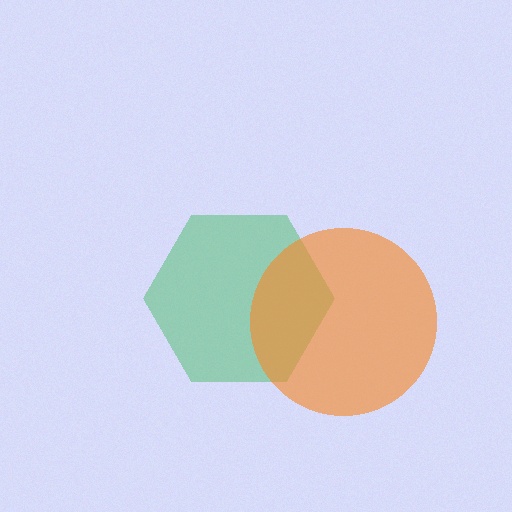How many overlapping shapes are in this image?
There are 2 overlapping shapes in the image.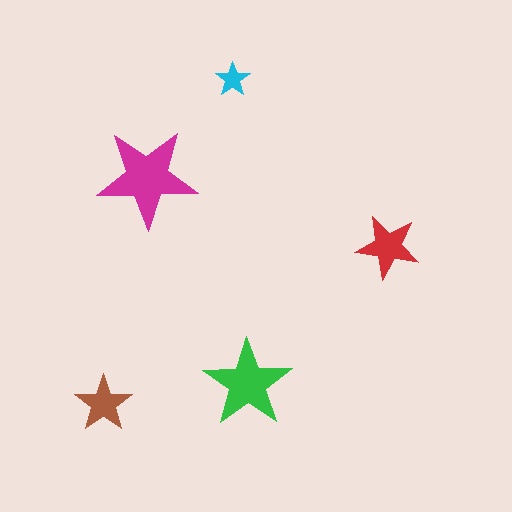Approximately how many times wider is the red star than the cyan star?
About 2 times wider.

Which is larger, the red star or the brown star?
The red one.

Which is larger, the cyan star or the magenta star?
The magenta one.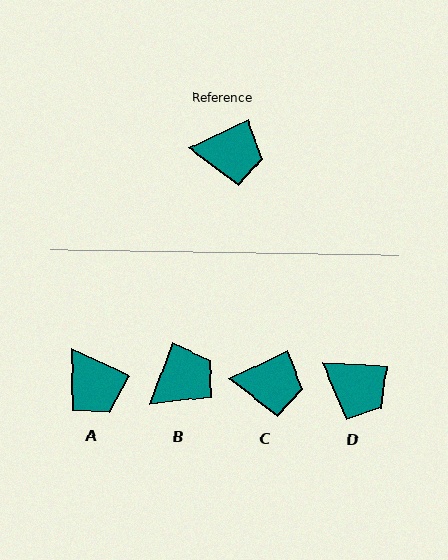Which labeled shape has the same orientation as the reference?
C.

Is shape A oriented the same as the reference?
No, it is off by about 51 degrees.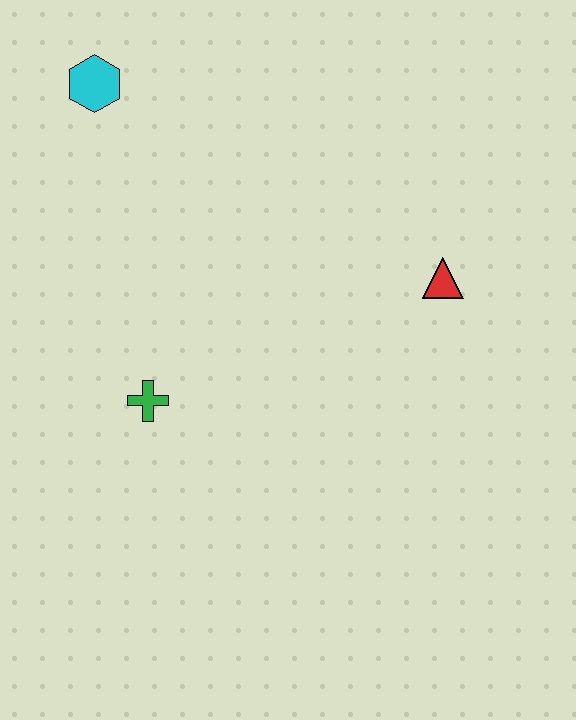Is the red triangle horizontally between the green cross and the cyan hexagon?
No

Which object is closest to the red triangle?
The green cross is closest to the red triangle.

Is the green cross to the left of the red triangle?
Yes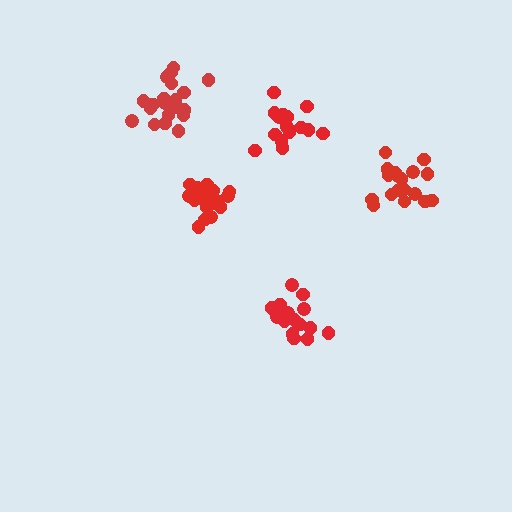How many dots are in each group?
Group 1: 20 dots, Group 2: 19 dots, Group 3: 15 dots, Group 4: 17 dots, Group 5: 20 dots (91 total).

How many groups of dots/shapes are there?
There are 5 groups.